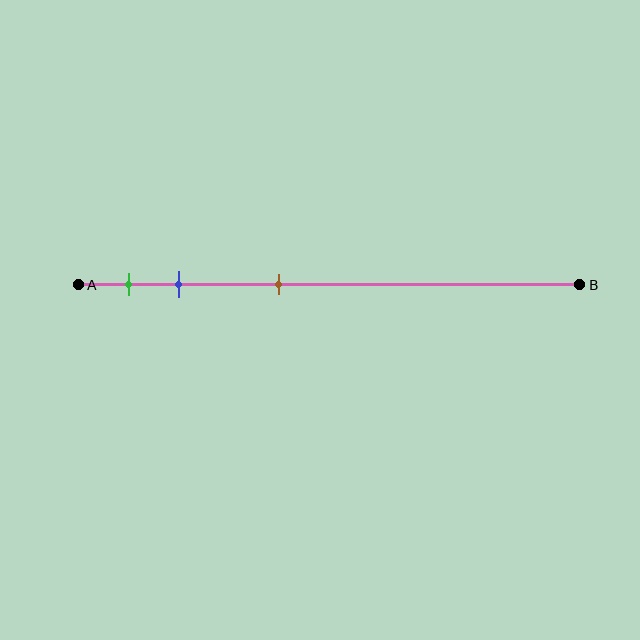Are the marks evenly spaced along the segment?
No, the marks are not evenly spaced.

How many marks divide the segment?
There are 3 marks dividing the segment.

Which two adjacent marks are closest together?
The green and blue marks are the closest adjacent pair.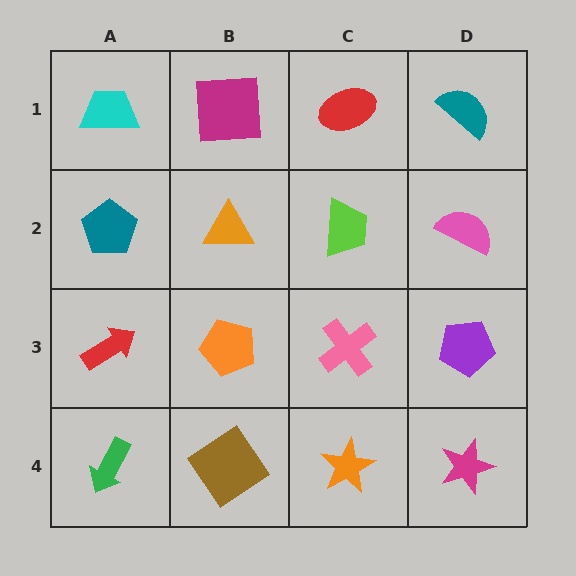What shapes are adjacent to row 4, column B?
An orange pentagon (row 3, column B), a green arrow (row 4, column A), an orange star (row 4, column C).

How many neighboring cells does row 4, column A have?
2.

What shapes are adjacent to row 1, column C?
A lime trapezoid (row 2, column C), a magenta square (row 1, column B), a teal semicircle (row 1, column D).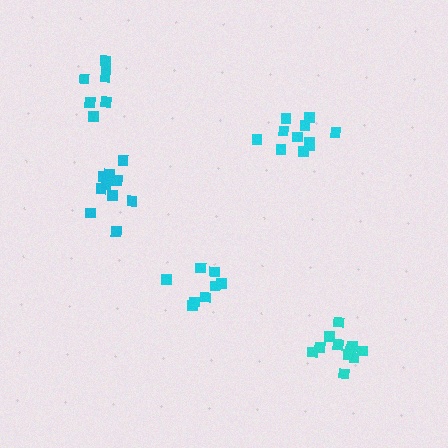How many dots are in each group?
Group 1: 8 dots, Group 2: 11 dots, Group 3: 11 dots, Group 4: 11 dots, Group 5: 7 dots (48 total).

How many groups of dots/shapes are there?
There are 5 groups.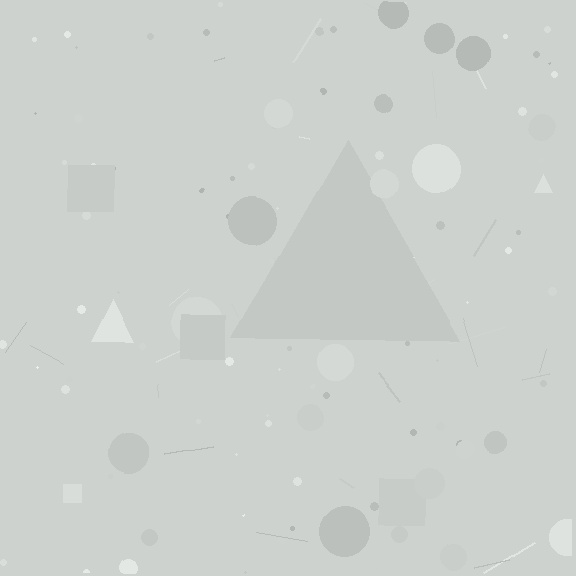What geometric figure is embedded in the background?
A triangle is embedded in the background.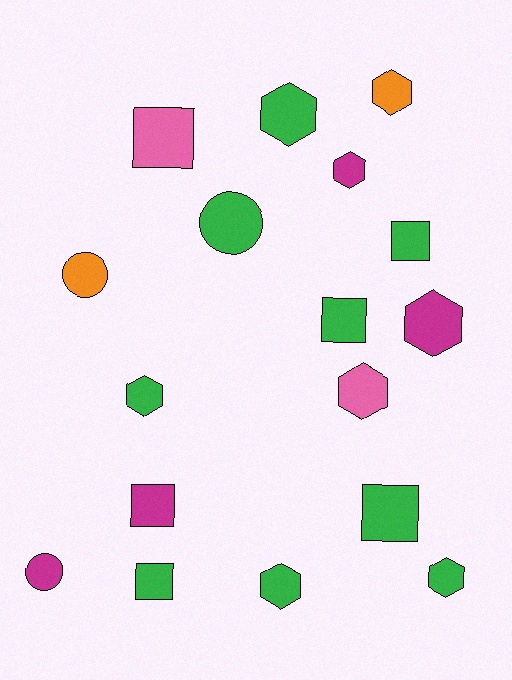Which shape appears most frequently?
Hexagon, with 8 objects.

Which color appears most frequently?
Green, with 9 objects.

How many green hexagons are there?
There are 4 green hexagons.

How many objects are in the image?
There are 17 objects.